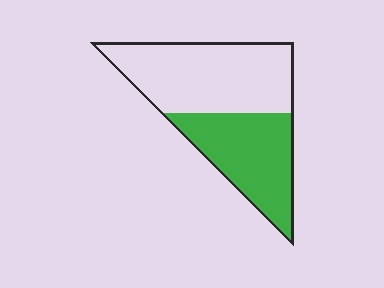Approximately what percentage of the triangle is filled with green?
Approximately 45%.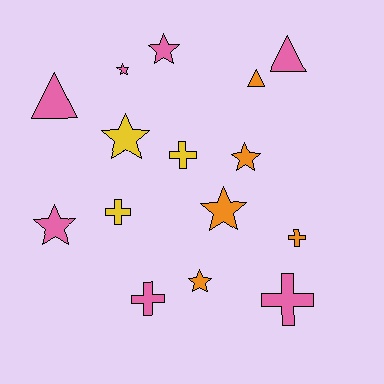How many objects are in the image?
There are 15 objects.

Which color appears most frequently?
Pink, with 7 objects.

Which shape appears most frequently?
Star, with 7 objects.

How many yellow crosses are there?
There are 2 yellow crosses.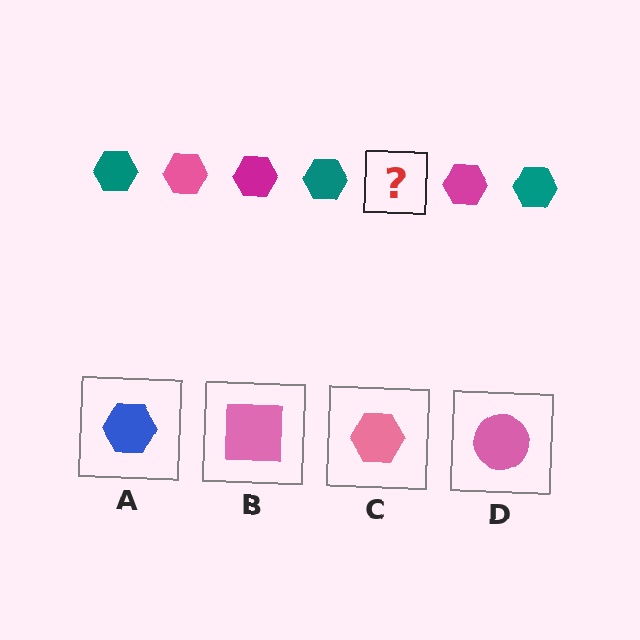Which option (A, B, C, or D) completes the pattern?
C.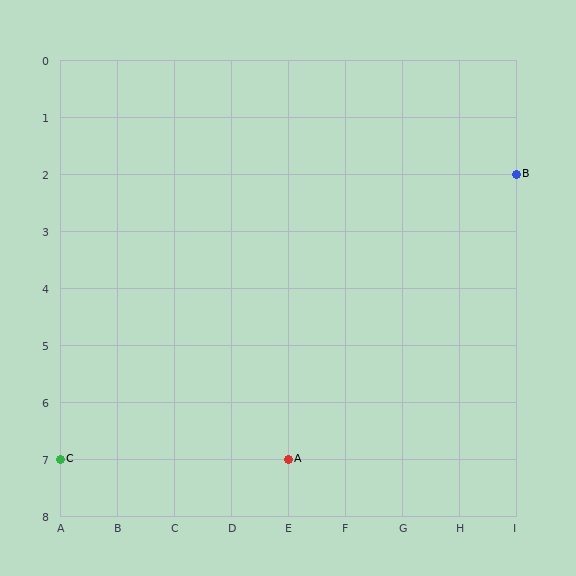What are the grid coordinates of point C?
Point C is at grid coordinates (A, 7).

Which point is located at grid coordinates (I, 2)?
Point B is at (I, 2).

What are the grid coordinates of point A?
Point A is at grid coordinates (E, 7).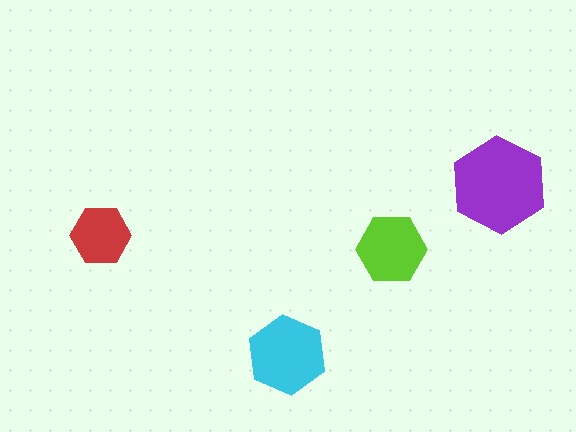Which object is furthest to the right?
The purple hexagon is rightmost.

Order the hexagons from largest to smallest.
the purple one, the cyan one, the lime one, the red one.